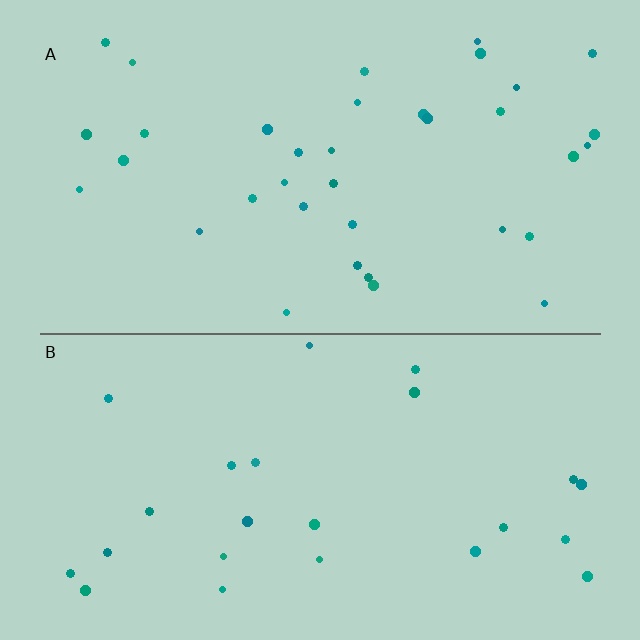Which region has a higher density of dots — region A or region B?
A (the top).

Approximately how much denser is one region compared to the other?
Approximately 1.5× — region A over region B.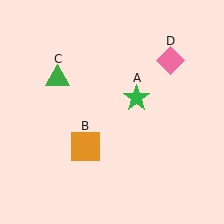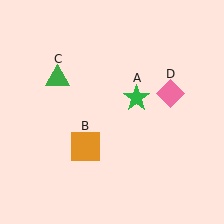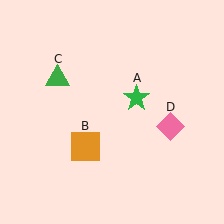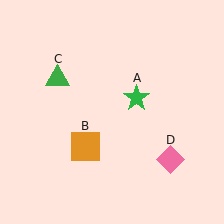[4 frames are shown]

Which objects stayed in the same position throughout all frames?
Green star (object A) and orange square (object B) and green triangle (object C) remained stationary.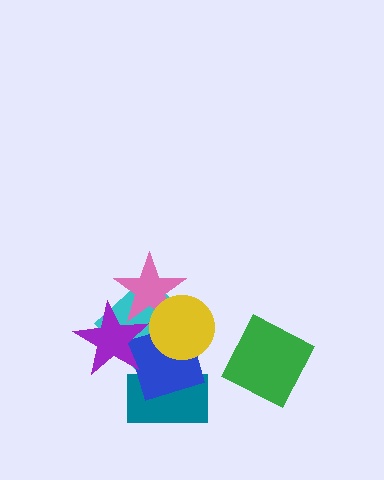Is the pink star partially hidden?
Yes, it is partially covered by another shape.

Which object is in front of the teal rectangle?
The blue diamond is in front of the teal rectangle.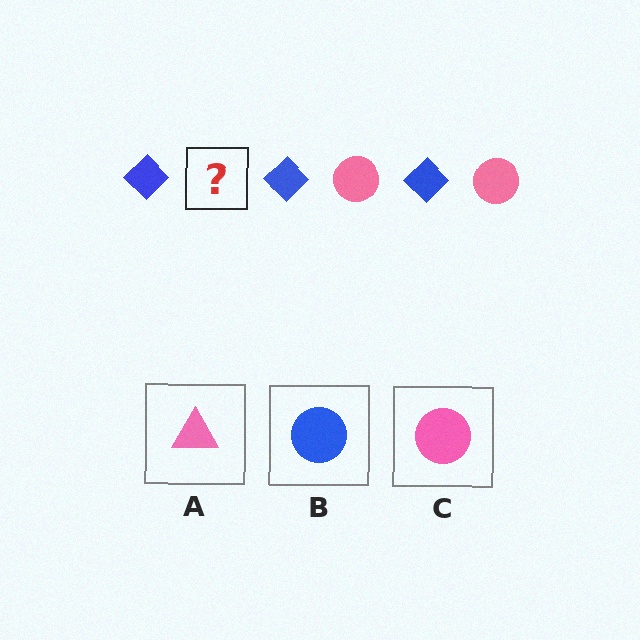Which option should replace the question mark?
Option C.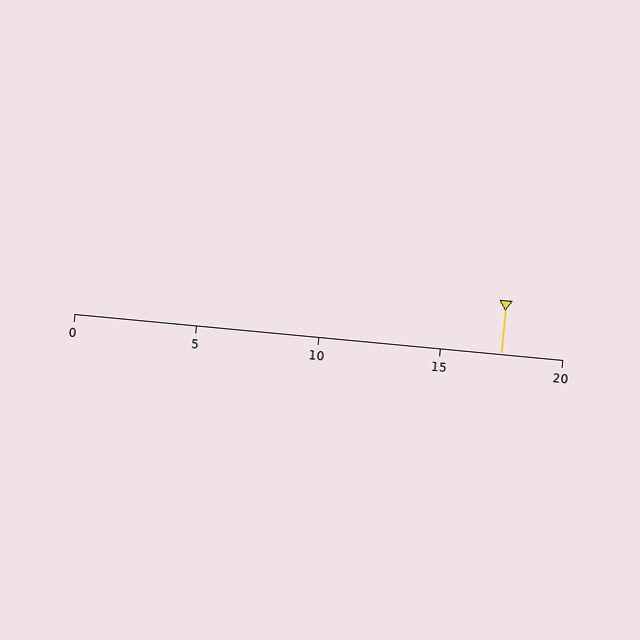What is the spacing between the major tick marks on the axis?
The major ticks are spaced 5 apart.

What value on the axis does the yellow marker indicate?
The marker indicates approximately 17.5.